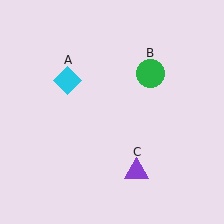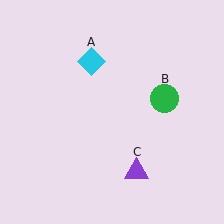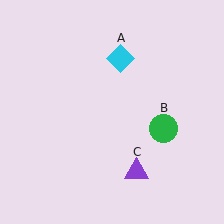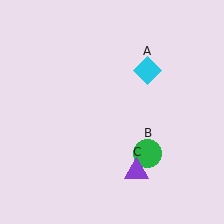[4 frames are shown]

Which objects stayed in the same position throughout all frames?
Purple triangle (object C) remained stationary.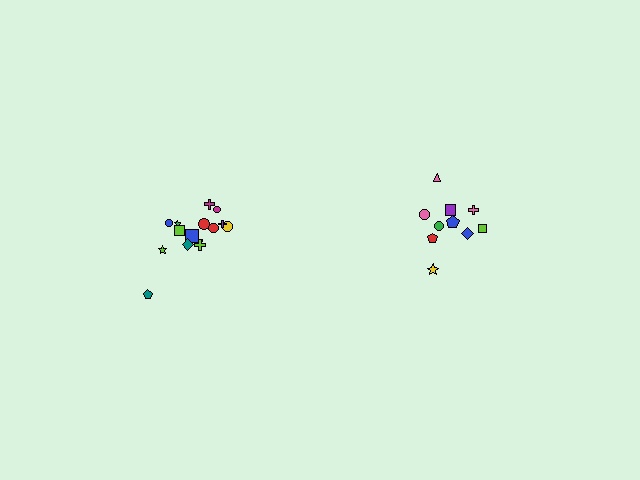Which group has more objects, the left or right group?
The left group.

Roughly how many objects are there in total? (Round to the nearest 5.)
Roughly 25 objects in total.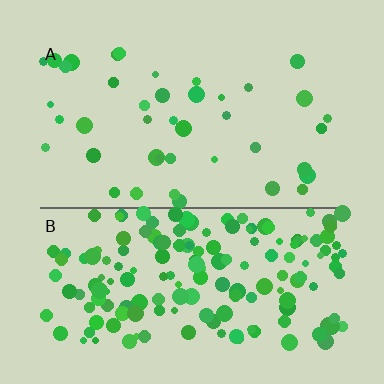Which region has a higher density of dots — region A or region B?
B (the bottom).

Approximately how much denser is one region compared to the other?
Approximately 4.1× — region B over region A.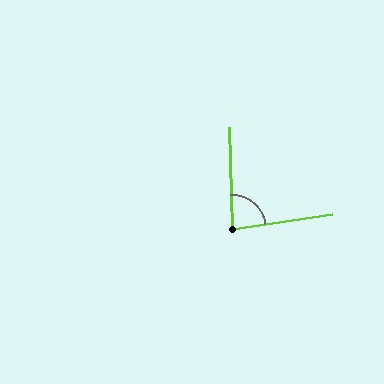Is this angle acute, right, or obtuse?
It is acute.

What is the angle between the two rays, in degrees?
Approximately 83 degrees.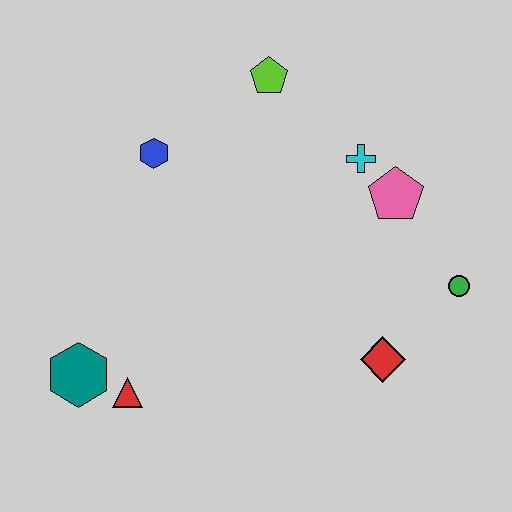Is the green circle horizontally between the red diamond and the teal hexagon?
No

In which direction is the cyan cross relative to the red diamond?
The cyan cross is above the red diamond.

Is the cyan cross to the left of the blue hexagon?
No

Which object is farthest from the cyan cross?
The teal hexagon is farthest from the cyan cross.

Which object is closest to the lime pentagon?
The cyan cross is closest to the lime pentagon.